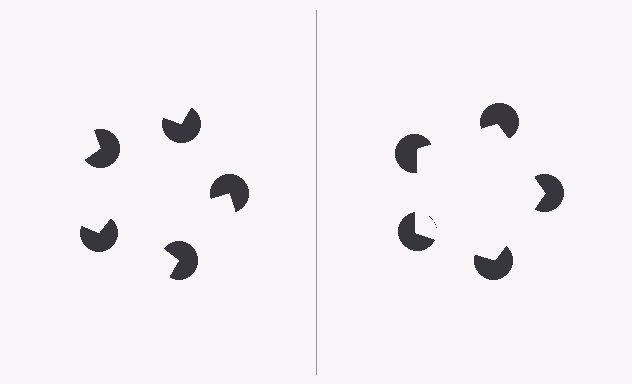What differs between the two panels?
The pac-man discs are positioned identically on both sides; only the wedge orientations differ. On the right they align to a pentagon; on the left they are misaligned.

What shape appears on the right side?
An illusory pentagon.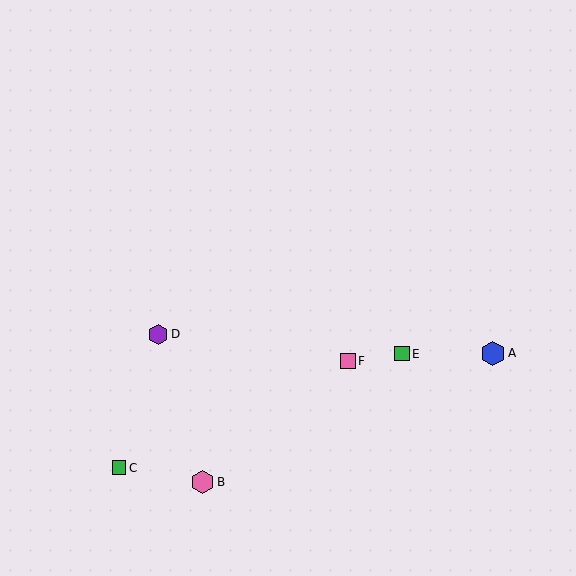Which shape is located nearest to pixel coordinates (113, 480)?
The green square (labeled C) at (119, 468) is nearest to that location.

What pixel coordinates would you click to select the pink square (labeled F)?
Click at (348, 361) to select the pink square F.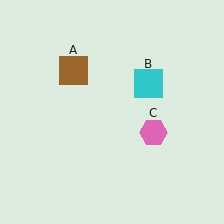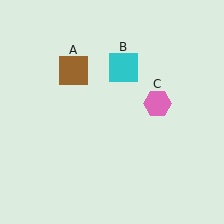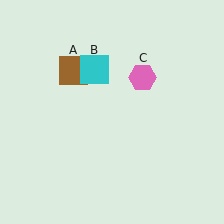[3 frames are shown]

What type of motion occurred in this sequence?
The cyan square (object B), pink hexagon (object C) rotated counterclockwise around the center of the scene.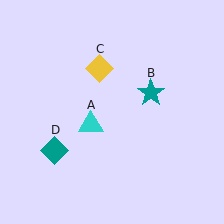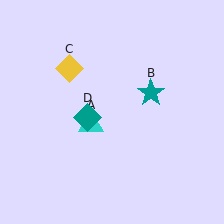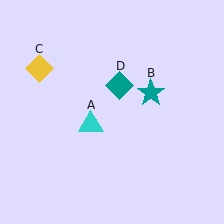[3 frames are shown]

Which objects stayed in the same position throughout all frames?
Cyan triangle (object A) and teal star (object B) remained stationary.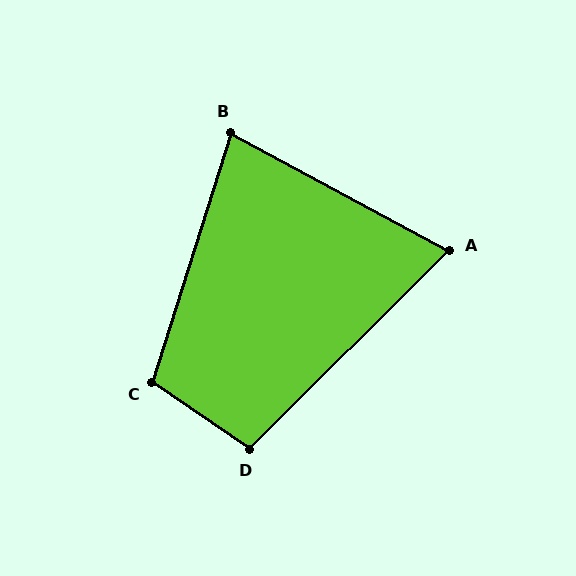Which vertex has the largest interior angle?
C, at approximately 107 degrees.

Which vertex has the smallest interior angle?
A, at approximately 73 degrees.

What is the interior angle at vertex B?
Approximately 79 degrees (acute).